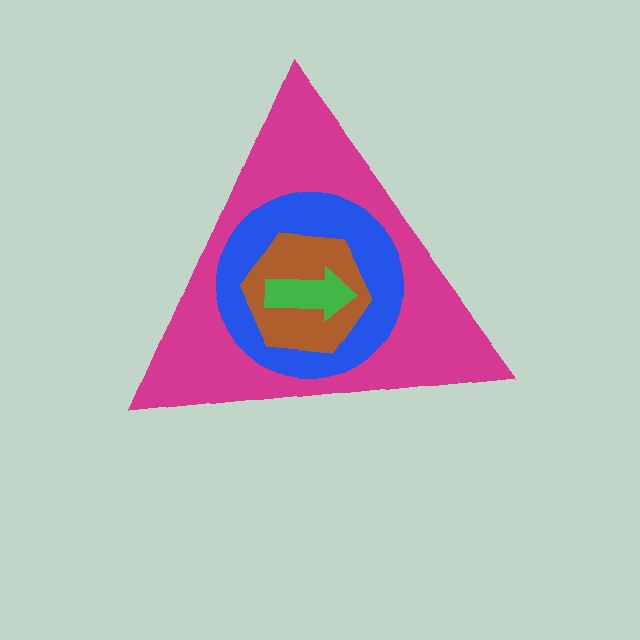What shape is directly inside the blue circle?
The brown hexagon.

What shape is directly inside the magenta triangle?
The blue circle.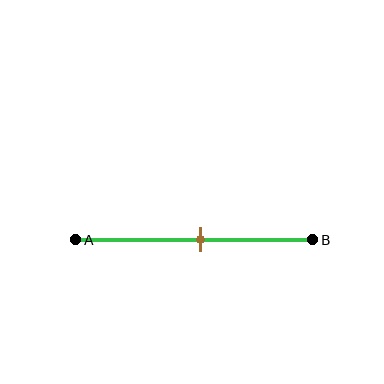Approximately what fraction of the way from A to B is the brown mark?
The brown mark is approximately 55% of the way from A to B.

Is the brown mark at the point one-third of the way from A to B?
No, the mark is at about 55% from A, not at the 33% one-third point.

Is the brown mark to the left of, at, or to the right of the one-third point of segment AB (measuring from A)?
The brown mark is to the right of the one-third point of segment AB.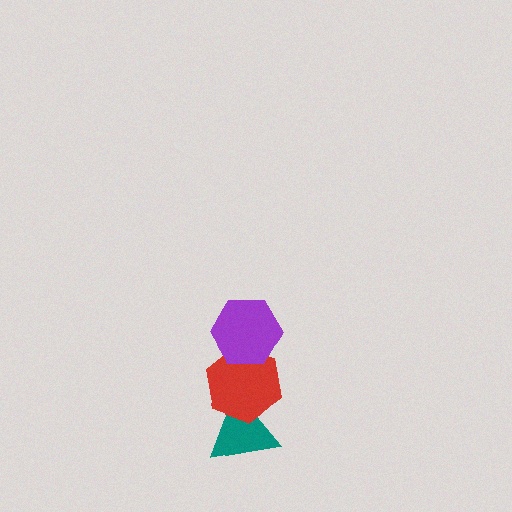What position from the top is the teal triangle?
The teal triangle is 3rd from the top.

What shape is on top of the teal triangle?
The red hexagon is on top of the teal triangle.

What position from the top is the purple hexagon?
The purple hexagon is 1st from the top.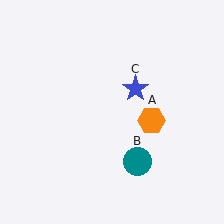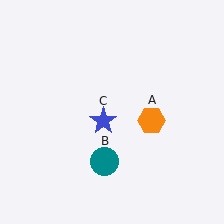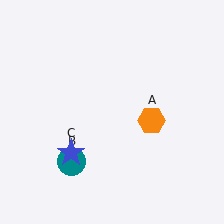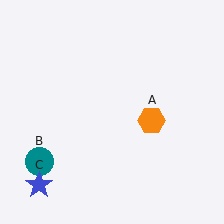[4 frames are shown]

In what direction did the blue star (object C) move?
The blue star (object C) moved down and to the left.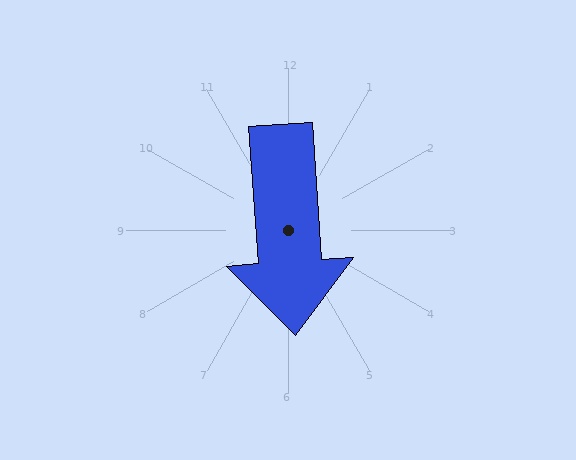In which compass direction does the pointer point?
South.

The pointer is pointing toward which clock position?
Roughly 6 o'clock.